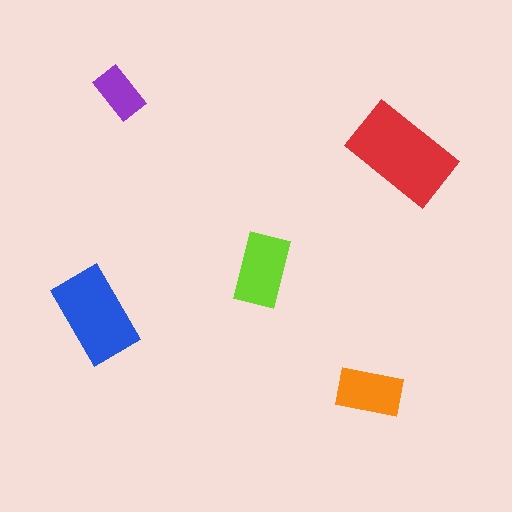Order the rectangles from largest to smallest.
the red one, the blue one, the lime one, the orange one, the purple one.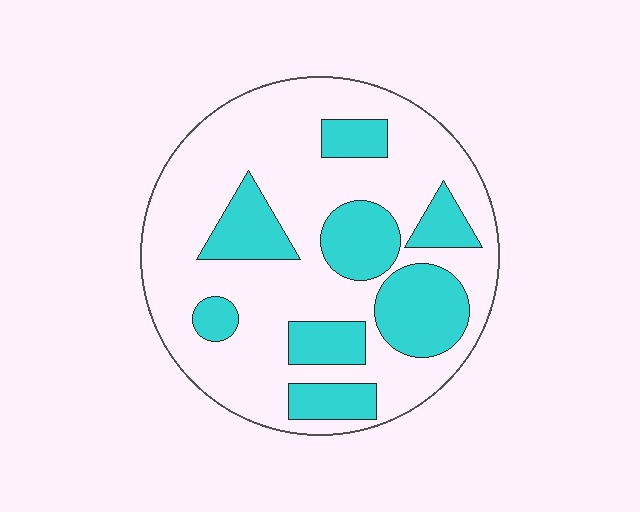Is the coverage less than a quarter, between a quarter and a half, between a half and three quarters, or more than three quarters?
Between a quarter and a half.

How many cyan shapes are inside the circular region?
8.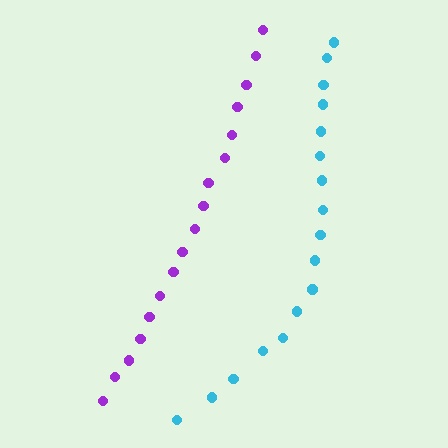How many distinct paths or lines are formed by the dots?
There are 2 distinct paths.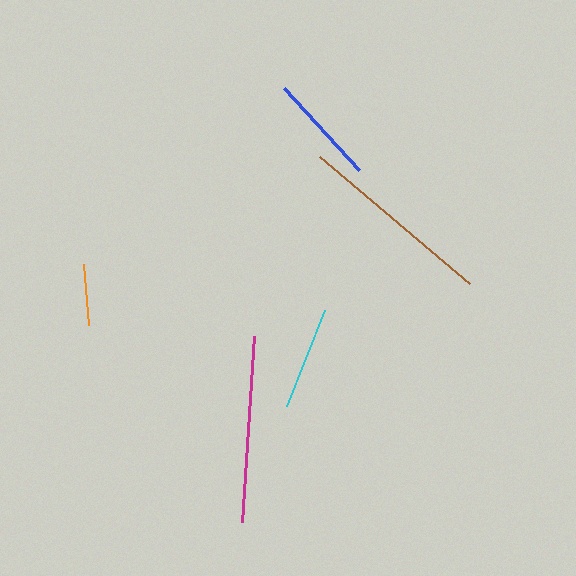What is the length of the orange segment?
The orange segment is approximately 61 pixels long.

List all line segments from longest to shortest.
From longest to shortest: brown, magenta, blue, cyan, orange.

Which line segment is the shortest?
The orange line is the shortest at approximately 61 pixels.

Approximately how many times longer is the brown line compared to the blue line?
The brown line is approximately 1.8 times the length of the blue line.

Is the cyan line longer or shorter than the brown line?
The brown line is longer than the cyan line.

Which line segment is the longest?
The brown line is the longest at approximately 197 pixels.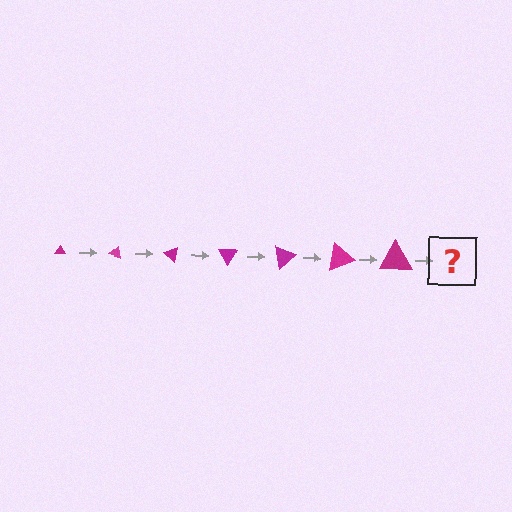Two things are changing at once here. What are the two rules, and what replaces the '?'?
The two rules are that the triangle grows larger each step and it rotates 20 degrees each step. The '?' should be a triangle, larger than the previous one and rotated 140 degrees from the start.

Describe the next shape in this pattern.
It should be a triangle, larger than the previous one and rotated 140 degrees from the start.